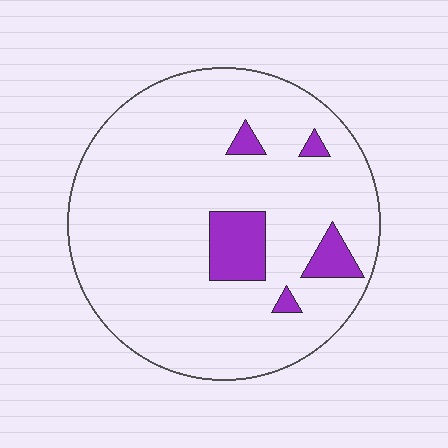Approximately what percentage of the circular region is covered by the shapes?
Approximately 10%.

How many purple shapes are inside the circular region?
5.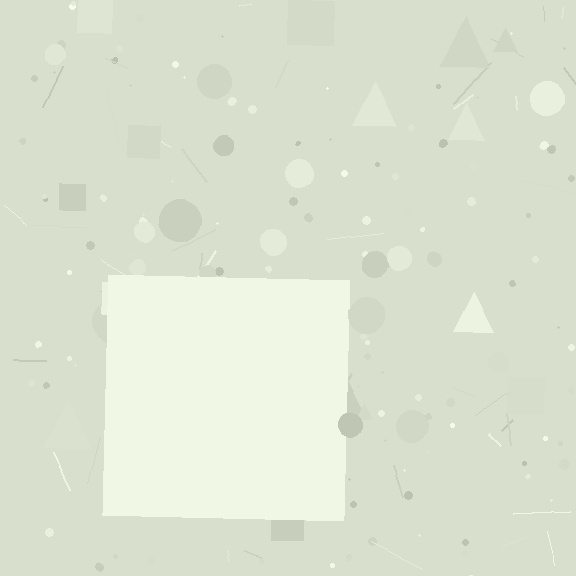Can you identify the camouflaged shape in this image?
The camouflaged shape is a square.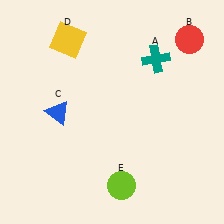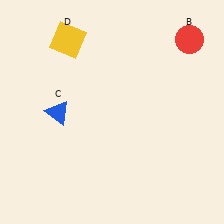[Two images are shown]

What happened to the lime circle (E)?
The lime circle (E) was removed in Image 2. It was in the bottom-right area of Image 1.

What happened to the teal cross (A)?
The teal cross (A) was removed in Image 2. It was in the top-right area of Image 1.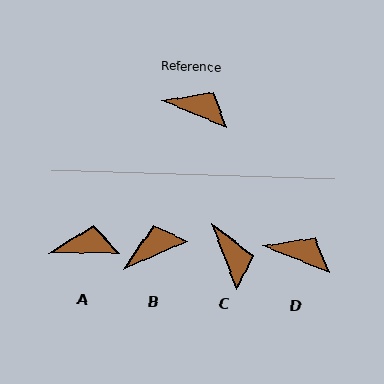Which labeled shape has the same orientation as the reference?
D.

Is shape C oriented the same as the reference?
No, it is off by about 47 degrees.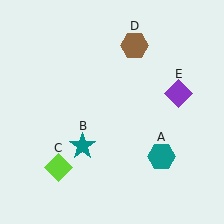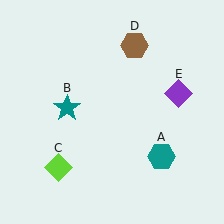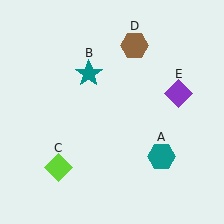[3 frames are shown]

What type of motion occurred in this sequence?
The teal star (object B) rotated clockwise around the center of the scene.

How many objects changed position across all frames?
1 object changed position: teal star (object B).